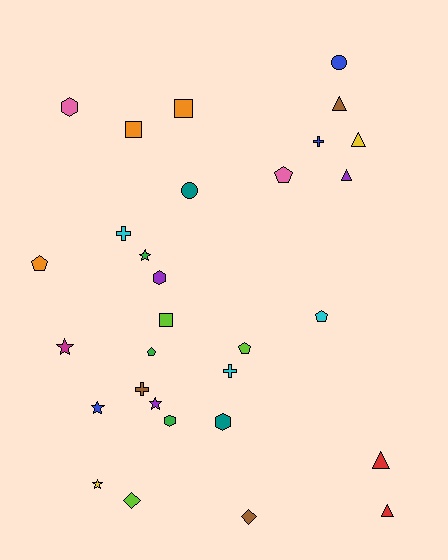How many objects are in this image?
There are 30 objects.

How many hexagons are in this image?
There are 4 hexagons.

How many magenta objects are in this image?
There is 1 magenta object.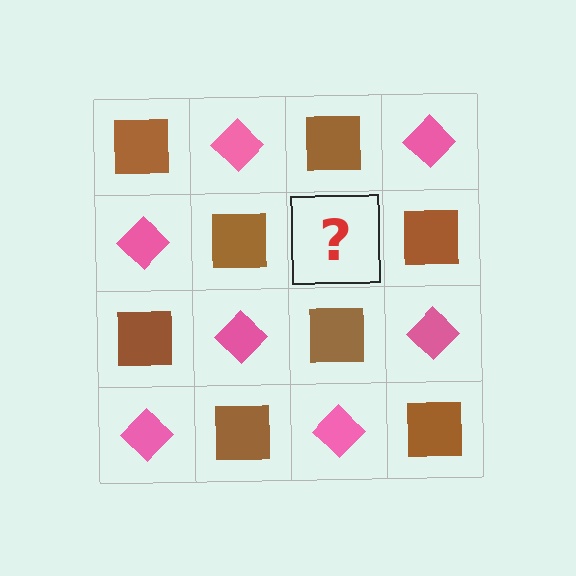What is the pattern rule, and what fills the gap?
The rule is that it alternates brown square and pink diamond in a checkerboard pattern. The gap should be filled with a pink diamond.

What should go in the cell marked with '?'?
The missing cell should contain a pink diamond.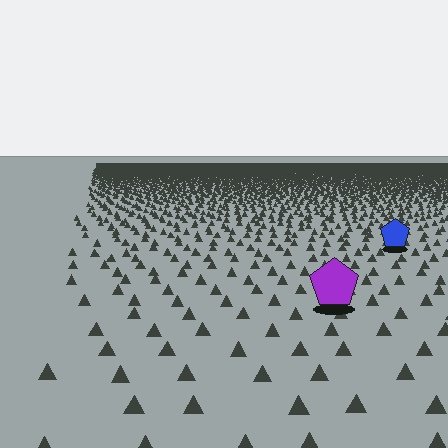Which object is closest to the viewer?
The purple pentagon is closest. The texture marks near it are larger and more spread out.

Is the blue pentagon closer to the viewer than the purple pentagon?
No. The purple pentagon is closer — you can tell from the texture gradient: the ground texture is coarser near it.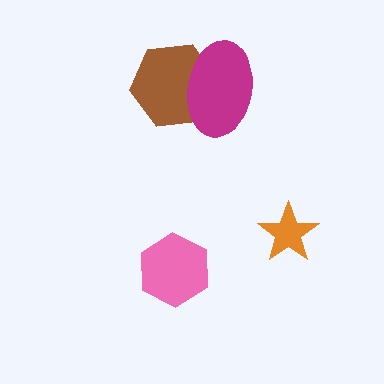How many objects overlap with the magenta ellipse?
1 object overlaps with the magenta ellipse.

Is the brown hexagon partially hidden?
Yes, it is partially covered by another shape.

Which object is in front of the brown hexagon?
The magenta ellipse is in front of the brown hexagon.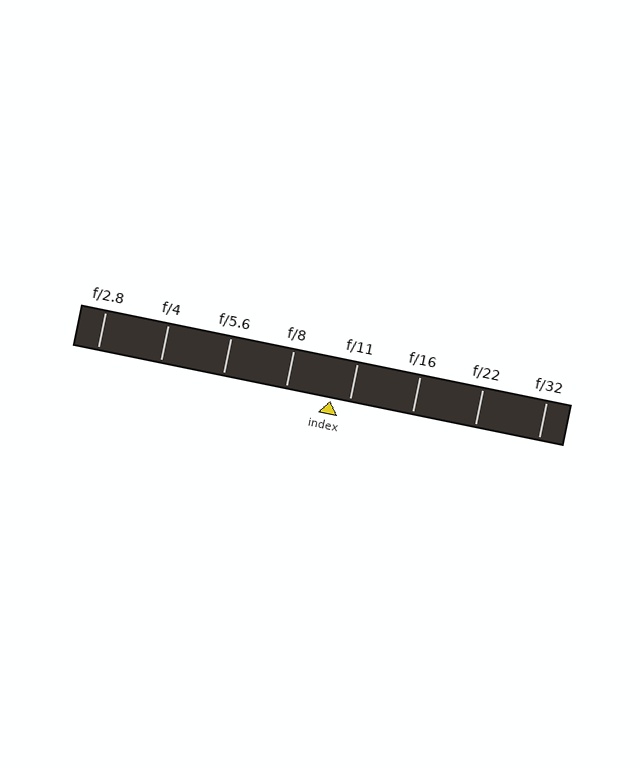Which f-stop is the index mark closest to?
The index mark is closest to f/11.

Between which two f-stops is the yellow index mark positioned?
The index mark is between f/8 and f/11.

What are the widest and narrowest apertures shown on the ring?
The widest aperture shown is f/2.8 and the narrowest is f/32.